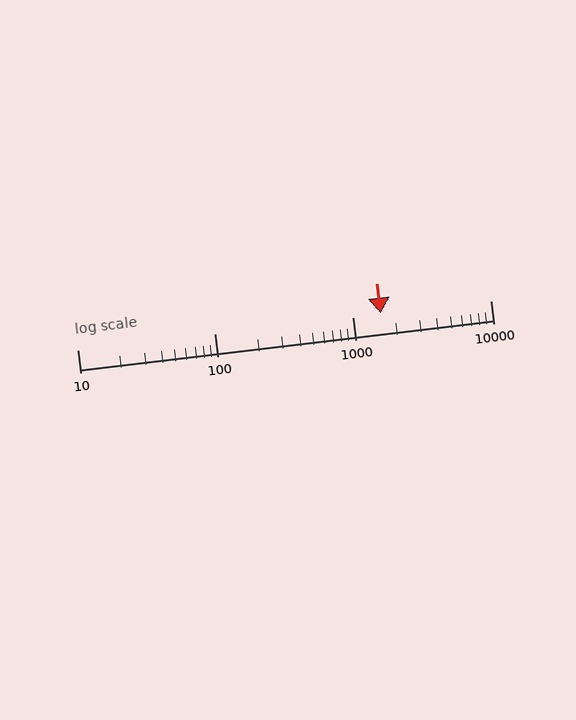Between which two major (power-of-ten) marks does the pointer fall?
The pointer is between 1000 and 10000.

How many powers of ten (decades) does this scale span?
The scale spans 3 decades, from 10 to 10000.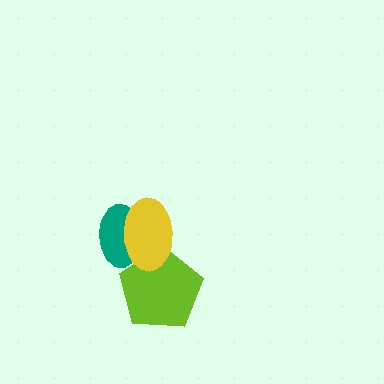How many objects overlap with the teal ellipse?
2 objects overlap with the teal ellipse.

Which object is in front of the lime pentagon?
The yellow ellipse is in front of the lime pentagon.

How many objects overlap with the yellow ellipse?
2 objects overlap with the yellow ellipse.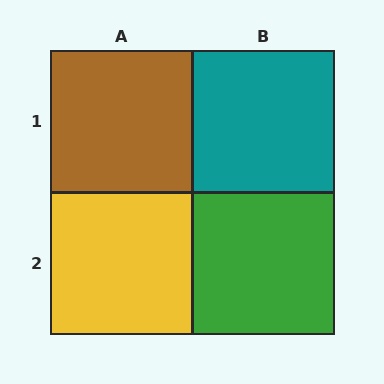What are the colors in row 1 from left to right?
Brown, teal.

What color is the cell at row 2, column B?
Green.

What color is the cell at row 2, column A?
Yellow.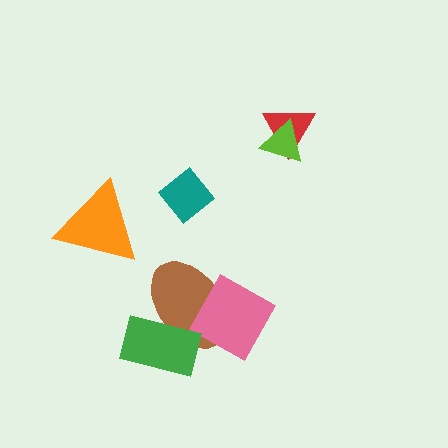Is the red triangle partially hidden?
Yes, it is partially covered by another shape.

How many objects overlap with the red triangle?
1 object overlaps with the red triangle.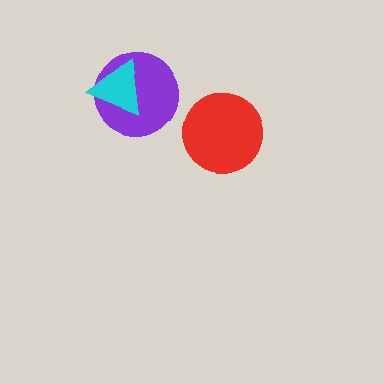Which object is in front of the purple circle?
The cyan triangle is in front of the purple circle.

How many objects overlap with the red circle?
0 objects overlap with the red circle.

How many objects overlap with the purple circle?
1 object overlaps with the purple circle.